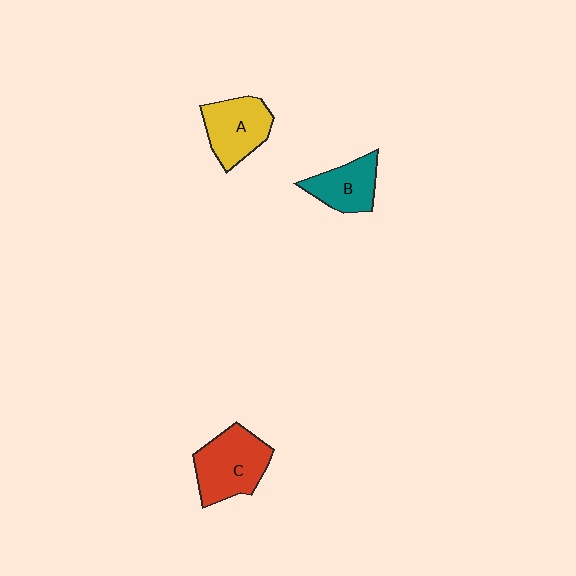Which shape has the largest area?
Shape C (red).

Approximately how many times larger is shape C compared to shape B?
Approximately 1.5 times.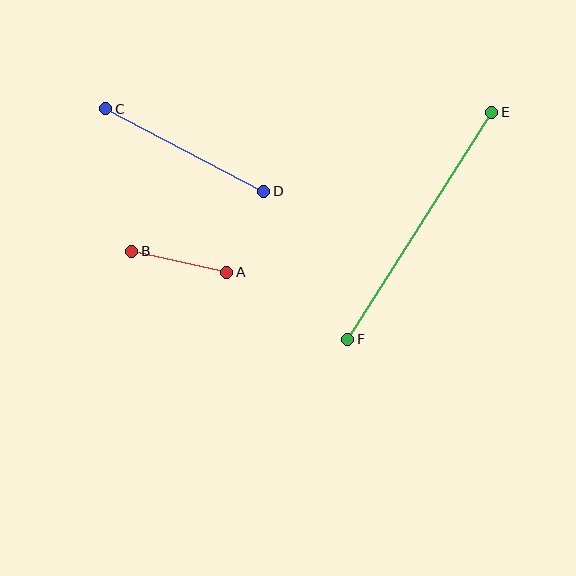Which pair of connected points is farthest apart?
Points E and F are farthest apart.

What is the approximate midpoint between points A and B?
The midpoint is at approximately (179, 262) pixels.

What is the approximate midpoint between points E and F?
The midpoint is at approximately (420, 226) pixels.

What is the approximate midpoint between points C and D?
The midpoint is at approximately (185, 150) pixels.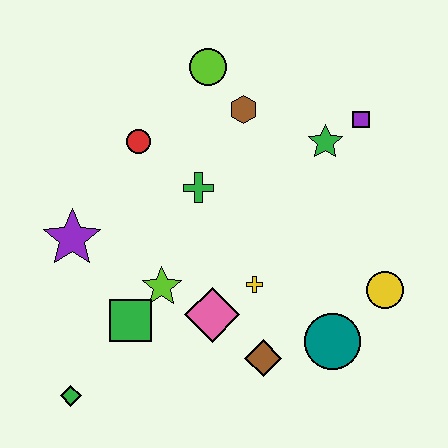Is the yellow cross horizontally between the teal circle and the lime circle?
Yes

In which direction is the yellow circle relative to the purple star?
The yellow circle is to the right of the purple star.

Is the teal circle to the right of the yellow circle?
No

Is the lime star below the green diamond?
No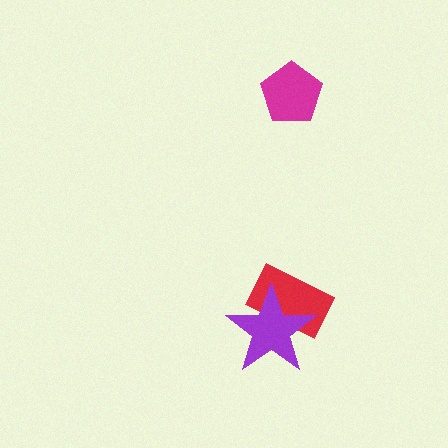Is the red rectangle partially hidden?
Yes, it is partially covered by another shape.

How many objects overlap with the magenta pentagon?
0 objects overlap with the magenta pentagon.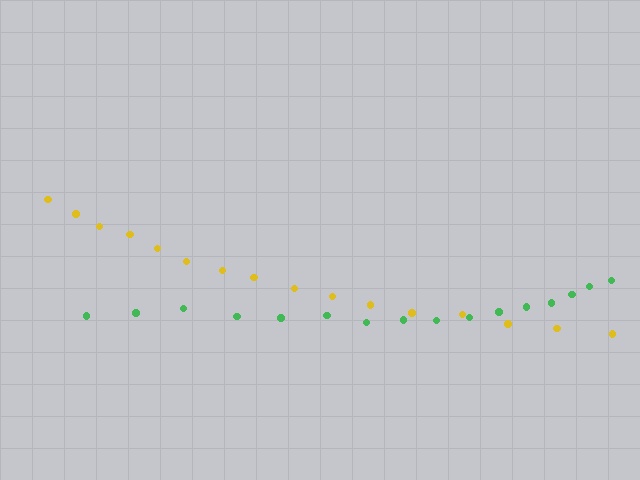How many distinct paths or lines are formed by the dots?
There are 2 distinct paths.